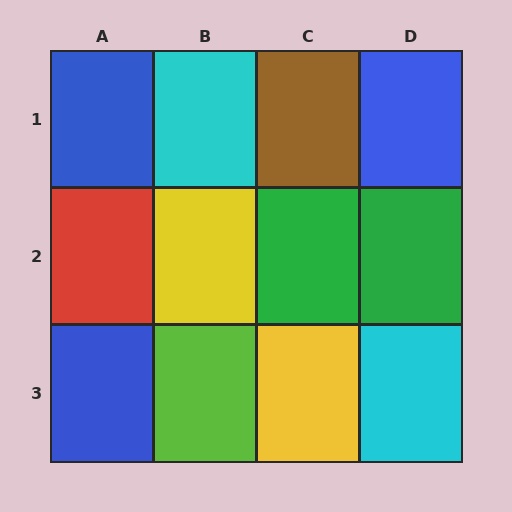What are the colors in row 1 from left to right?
Blue, cyan, brown, blue.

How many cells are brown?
1 cell is brown.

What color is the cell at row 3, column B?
Lime.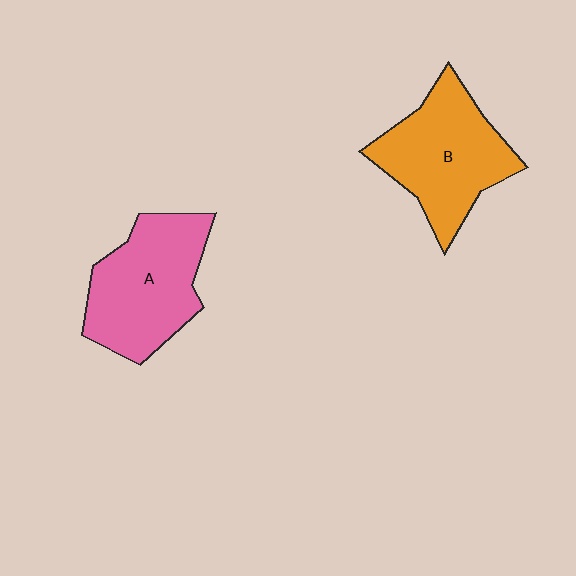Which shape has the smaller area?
Shape B (orange).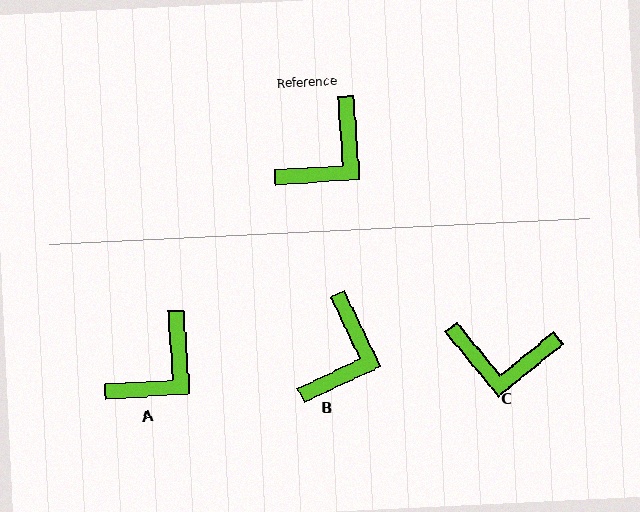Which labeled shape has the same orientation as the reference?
A.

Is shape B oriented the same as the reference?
No, it is off by about 21 degrees.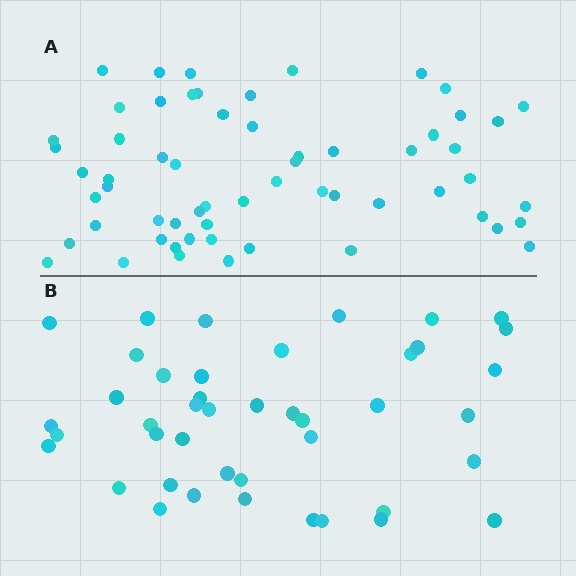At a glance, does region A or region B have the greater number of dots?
Region A (the top region) has more dots.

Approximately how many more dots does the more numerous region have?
Region A has approximately 15 more dots than region B.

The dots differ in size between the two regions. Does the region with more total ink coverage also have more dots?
No. Region B has more total ink coverage because its dots are larger, but region A actually contains more individual dots. Total area can be misleading — the number of items is what matters here.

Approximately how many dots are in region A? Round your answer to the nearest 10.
About 60 dots.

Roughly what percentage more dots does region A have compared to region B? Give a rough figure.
About 40% more.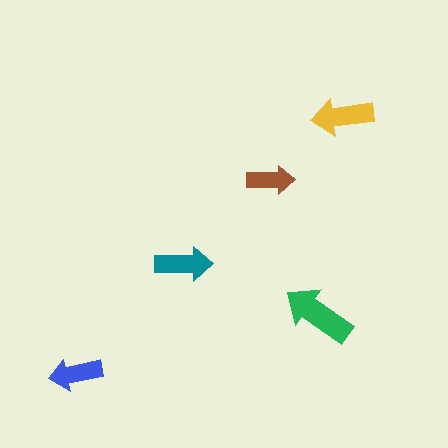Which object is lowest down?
The blue arrow is bottommost.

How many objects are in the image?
There are 5 objects in the image.